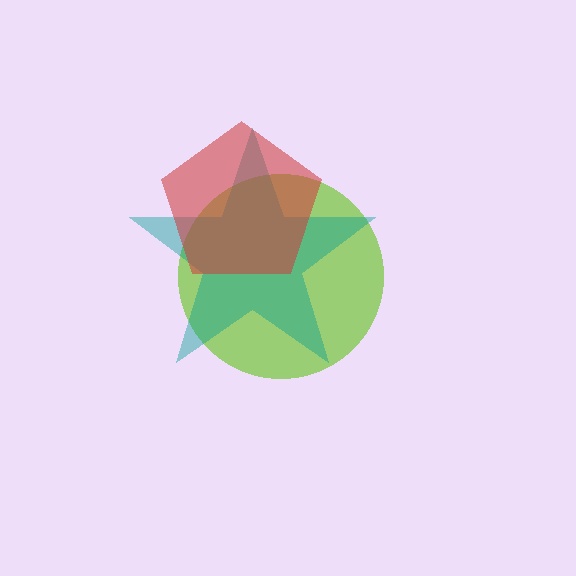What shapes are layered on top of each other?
The layered shapes are: a lime circle, a teal star, a red pentagon.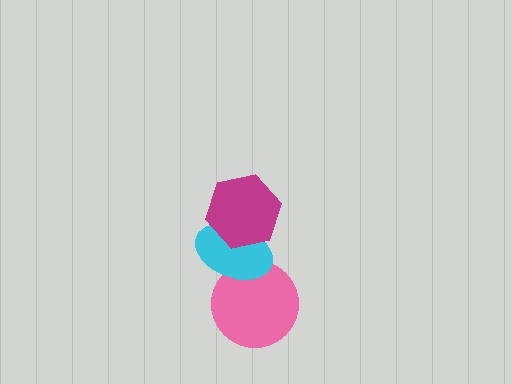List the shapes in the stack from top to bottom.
From top to bottom: the magenta hexagon, the cyan ellipse, the pink circle.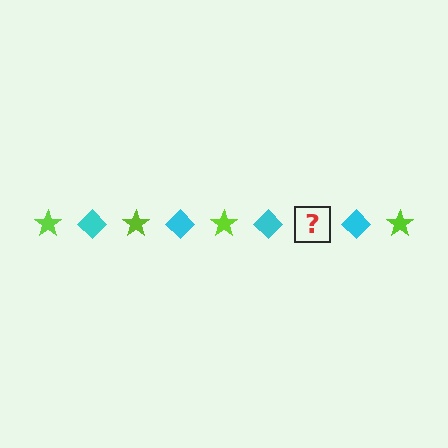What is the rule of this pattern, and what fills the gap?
The rule is that the pattern alternates between lime star and cyan diamond. The gap should be filled with a lime star.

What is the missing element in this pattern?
The missing element is a lime star.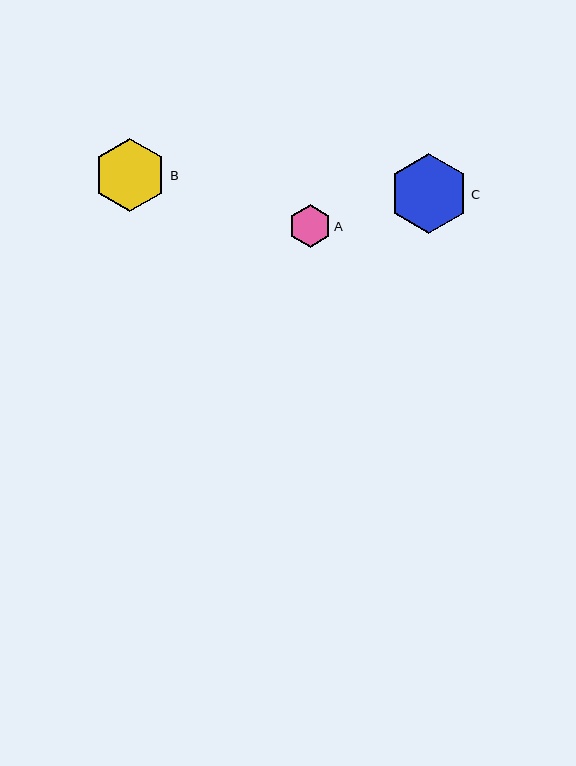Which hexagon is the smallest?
Hexagon A is the smallest with a size of approximately 43 pixels.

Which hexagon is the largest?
Hexagon C is the largest with a size of approximately 79 pixels.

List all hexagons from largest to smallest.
From largest to smallest: C, B, A.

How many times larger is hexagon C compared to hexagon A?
Hexagon C is approximately 1.9 times the size of hexagon A.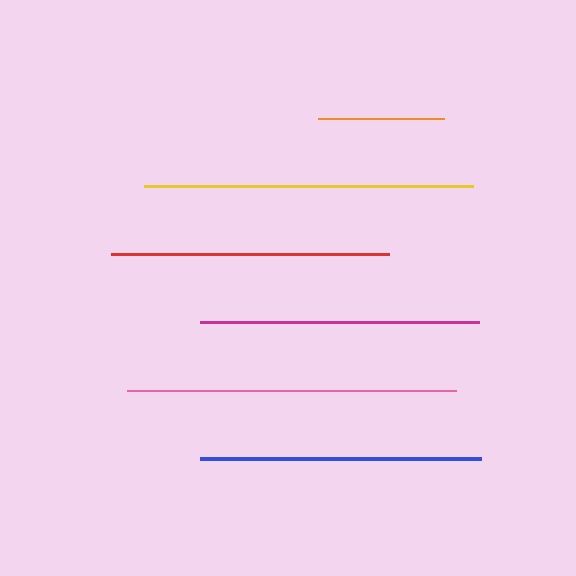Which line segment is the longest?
The pink line is the longest at approximately 330 pixels.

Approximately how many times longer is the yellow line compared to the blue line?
The yellow line is approximately 1.2 times the length of the blue line.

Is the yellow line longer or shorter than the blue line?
The yellow line is longer than the blue line.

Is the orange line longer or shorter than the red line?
The red line is longer than the orange line.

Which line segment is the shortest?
The orange line is the shortest at approximately 125 pixels.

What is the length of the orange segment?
The orange segment is approximately 125 pixels long.